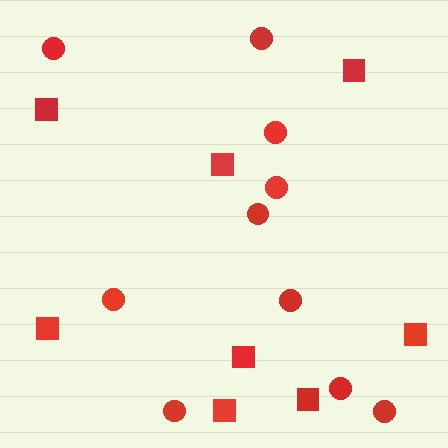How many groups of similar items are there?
There are 2 groups: one group of squares (8) and one group of circles (10).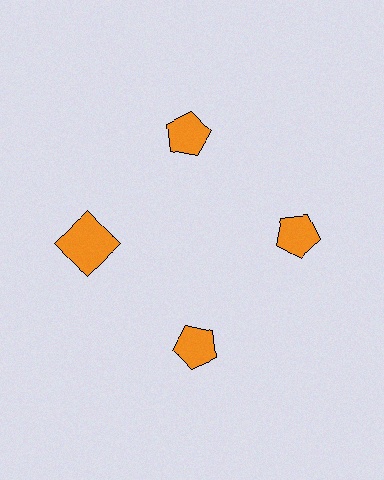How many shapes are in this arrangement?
There are 4 shapes arranged in a ring pattern.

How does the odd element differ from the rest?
It has a different shape: square instead of pentagon.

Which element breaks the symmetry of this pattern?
The orange square at roughly the 9 o'clock position breaks the symmetry. All other shapes are orange pentagons.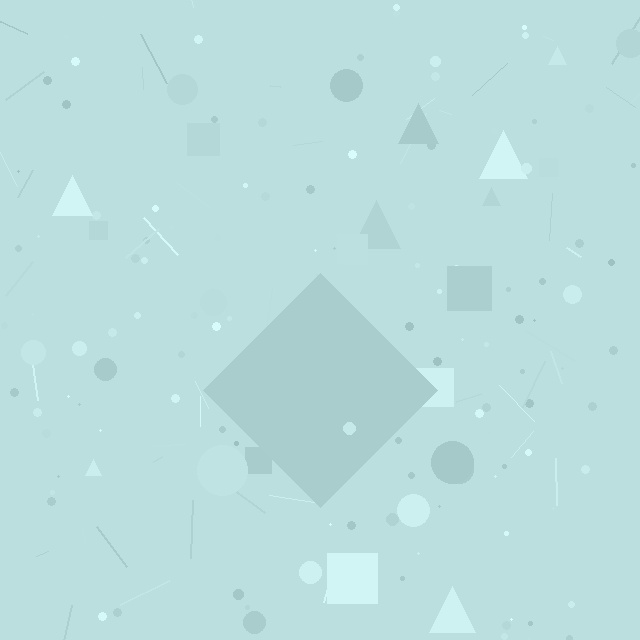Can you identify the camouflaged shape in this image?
The camouflaged shape is a diamond.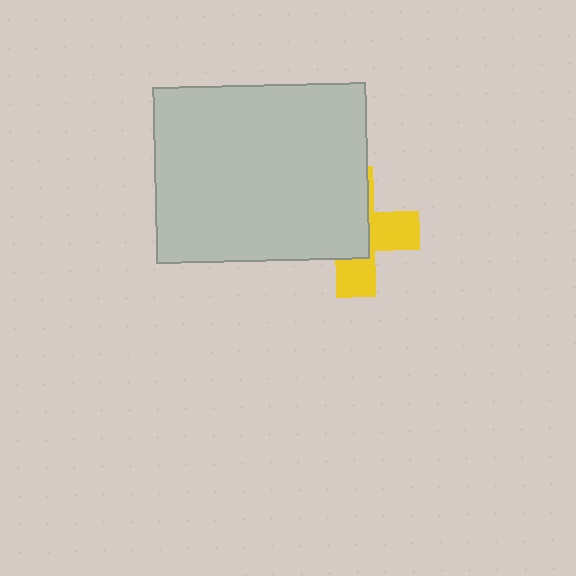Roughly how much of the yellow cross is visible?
A small part of it is visible (roughly 42%).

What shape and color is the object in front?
The object in front is a light gray rectangle.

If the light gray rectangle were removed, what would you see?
You would see the complete yellow cross.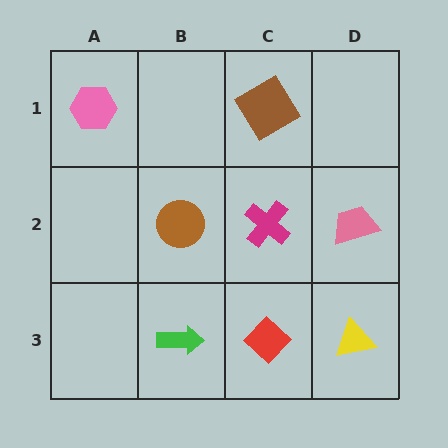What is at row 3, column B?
A green arrow.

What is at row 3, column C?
A red diamond.